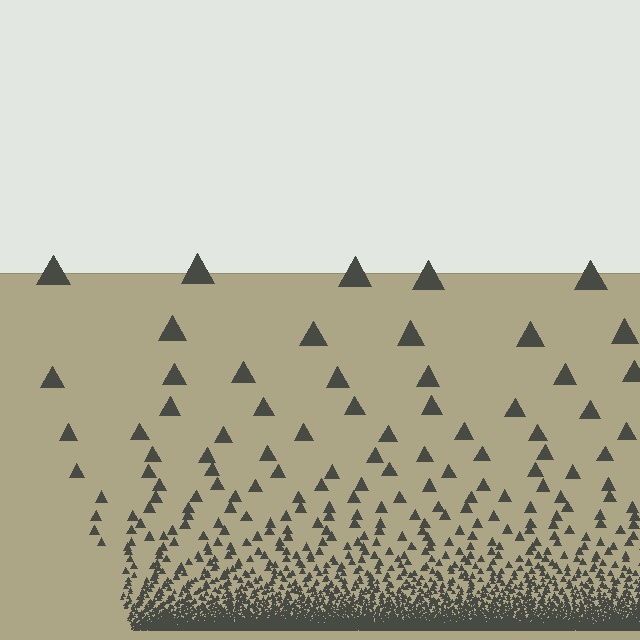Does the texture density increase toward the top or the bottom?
Density increases toward the bottom.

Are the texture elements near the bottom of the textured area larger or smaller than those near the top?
Smaller. The gradient is inverted — elements near the bottom are smaller and denser.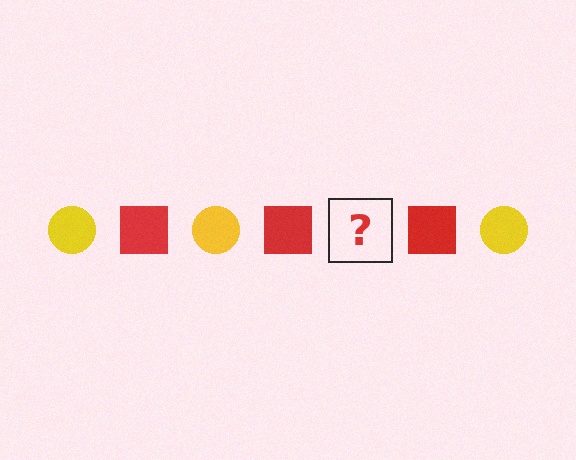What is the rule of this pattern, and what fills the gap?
The rule is that the pattern alternates between yellow circle and red square. The gap should be filled with a yellow circle.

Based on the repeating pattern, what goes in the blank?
The blank should be a yellow circle.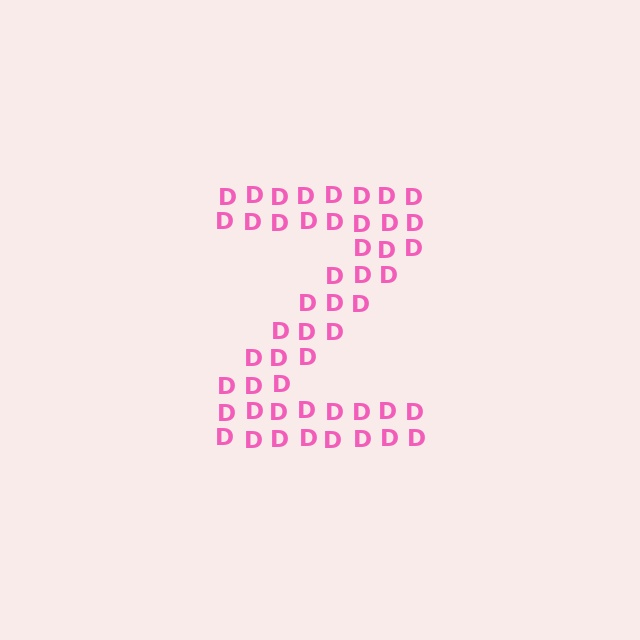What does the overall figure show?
The overall figure shows the letter Z.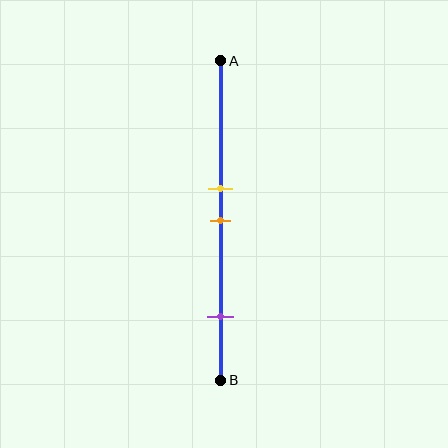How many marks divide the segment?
There are 3 marks dividing the segment.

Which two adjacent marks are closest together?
The yellow and orange marks are the closest adjacent pair.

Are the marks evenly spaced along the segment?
No, the marks are not evenly spaced.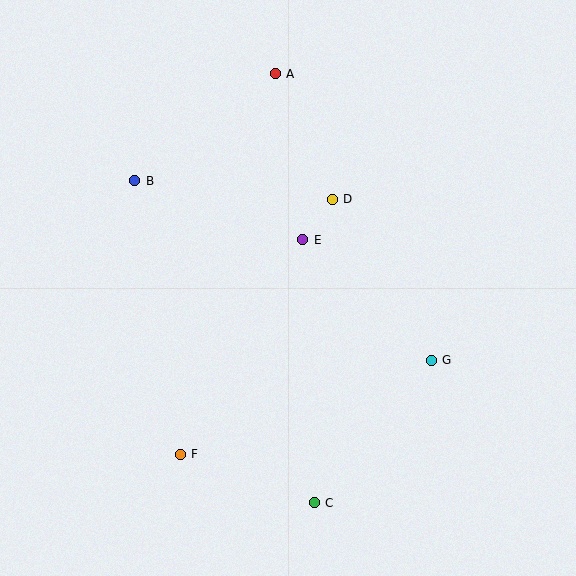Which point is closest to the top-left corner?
Point B is closest to the top-left corner.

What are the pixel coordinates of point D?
Point D is at (332, 199).